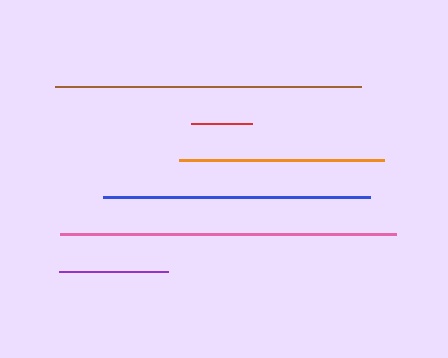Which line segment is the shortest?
The red line is the shortest at approximately 61 pixels.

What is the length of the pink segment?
The pink segment is approximately 335 pixels long.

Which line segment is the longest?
The pink line is the longest at approximately 335 pixels.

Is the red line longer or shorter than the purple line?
The purple line is longer than the red line.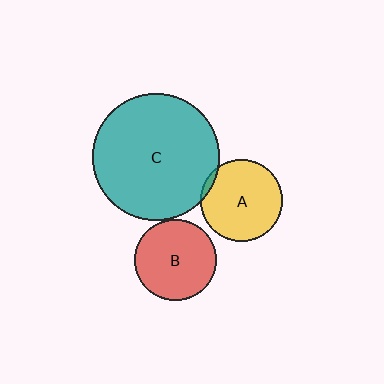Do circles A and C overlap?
Yes.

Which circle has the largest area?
Circle C (teal).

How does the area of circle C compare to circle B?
Approximately 2.4 times.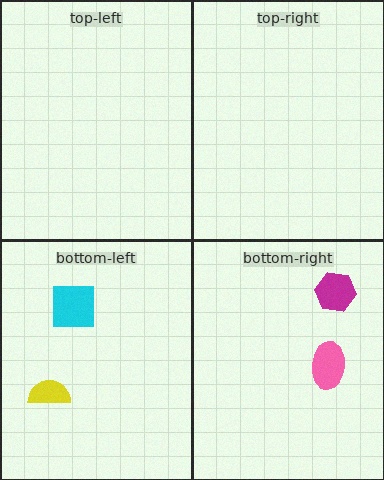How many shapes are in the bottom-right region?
2.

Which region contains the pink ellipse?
The bottom-right region.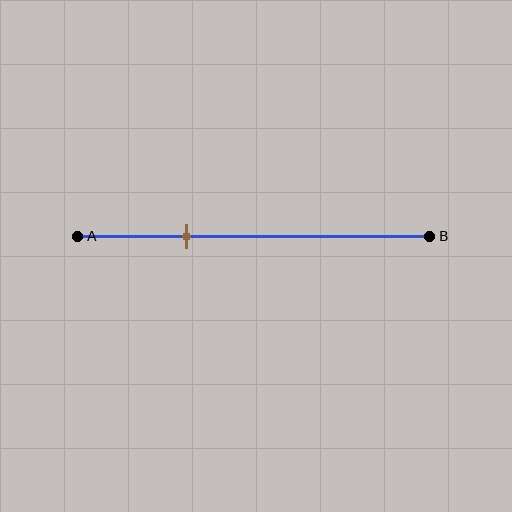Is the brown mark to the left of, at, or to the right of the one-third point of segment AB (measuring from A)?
The brown mark is approximately at the one-third point of segment AB.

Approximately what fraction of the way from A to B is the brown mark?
The brown mark is approximately 30% of the way from A to B.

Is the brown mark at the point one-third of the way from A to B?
Yes, the mark is approximately at the one-third point.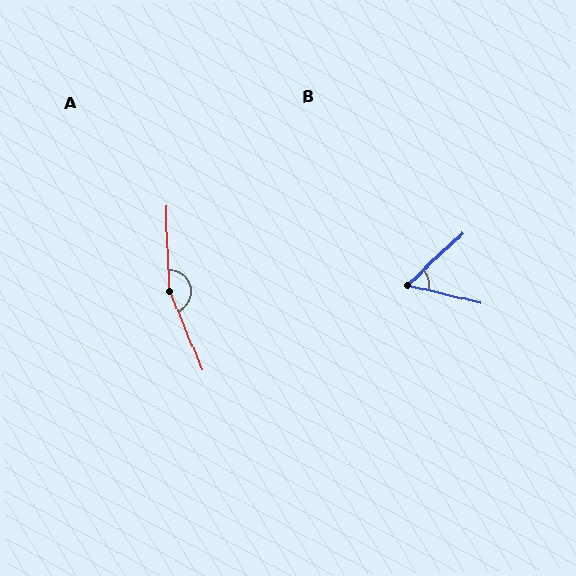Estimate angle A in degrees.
Approximately 160 degrees.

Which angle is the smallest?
B, at approximately 56 degrees.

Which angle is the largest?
A, at approximately 160 degrees.